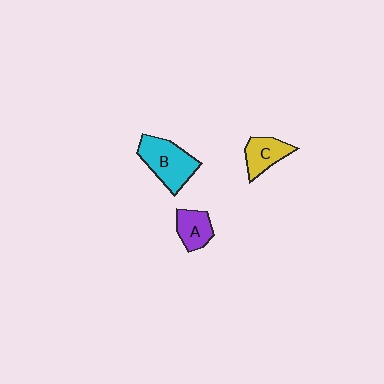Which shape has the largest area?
Shape B (cyan).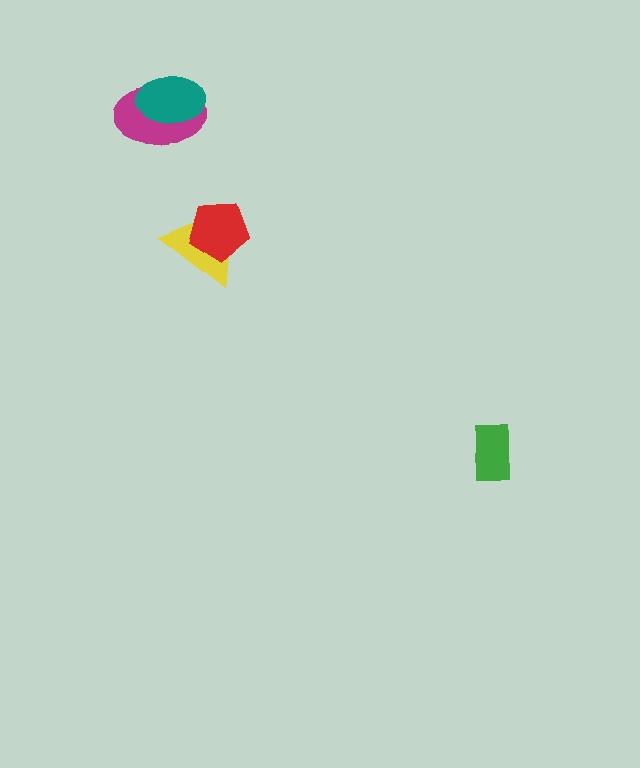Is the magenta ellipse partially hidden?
Yes, it is partially covered by another shape.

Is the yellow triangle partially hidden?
Yes, it is partially covered by another shape.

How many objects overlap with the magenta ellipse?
1 object overlaps with the magenta ellipse.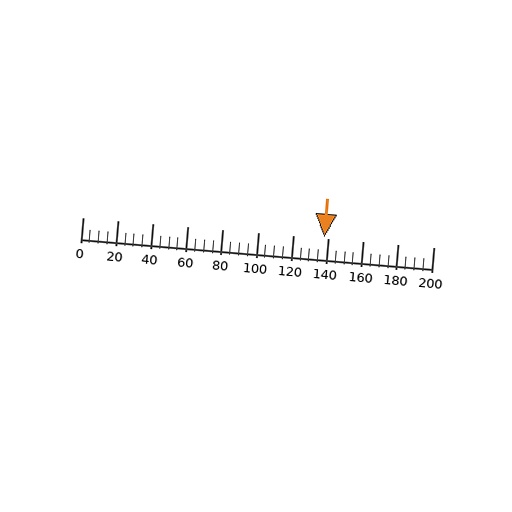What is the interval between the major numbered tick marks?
The major tick marks are spaced 20 units apart.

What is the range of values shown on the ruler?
The ruler shows values from 0 to 200.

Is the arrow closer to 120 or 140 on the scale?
The arrow is closer to 140.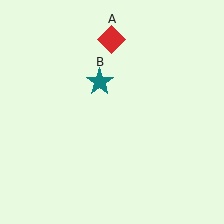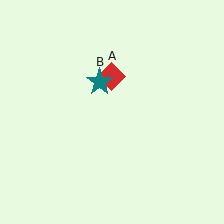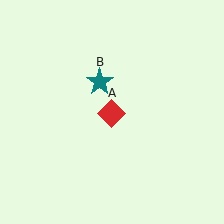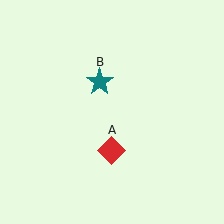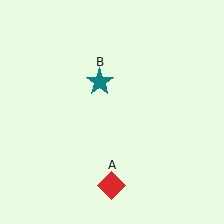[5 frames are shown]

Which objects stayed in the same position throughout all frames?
Teal star (object B) remained stationary.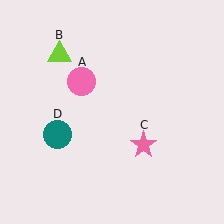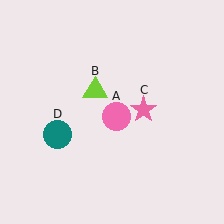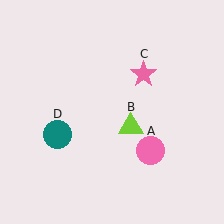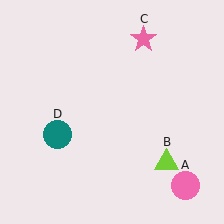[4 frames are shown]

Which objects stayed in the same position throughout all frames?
Teal circle (object D) remained stationary.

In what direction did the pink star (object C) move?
The pink star (object C) moved up.